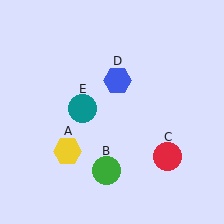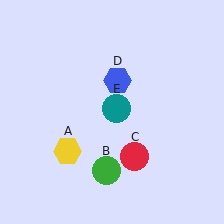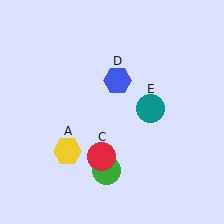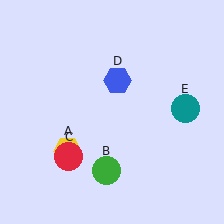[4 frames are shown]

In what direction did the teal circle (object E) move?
The teal circle (object E) moved right.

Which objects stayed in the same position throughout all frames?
Yellow hexagon (object A) and green circle (object B) and blue hexagon (object D) remained stationary.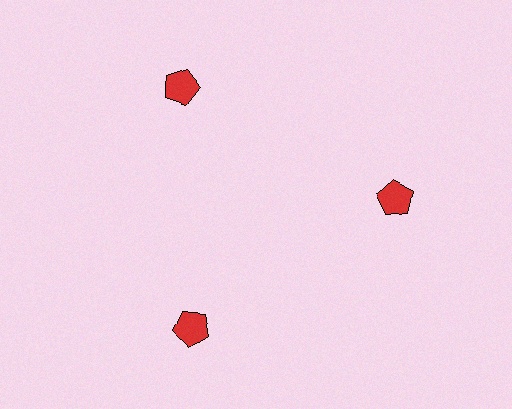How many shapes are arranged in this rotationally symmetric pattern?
There are 3 shapes, arranged in 3 groups of 1.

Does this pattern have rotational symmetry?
Yes, this pattern has 3-fold rotational symmetry. It looks the same after rotating 120 degrees around the center.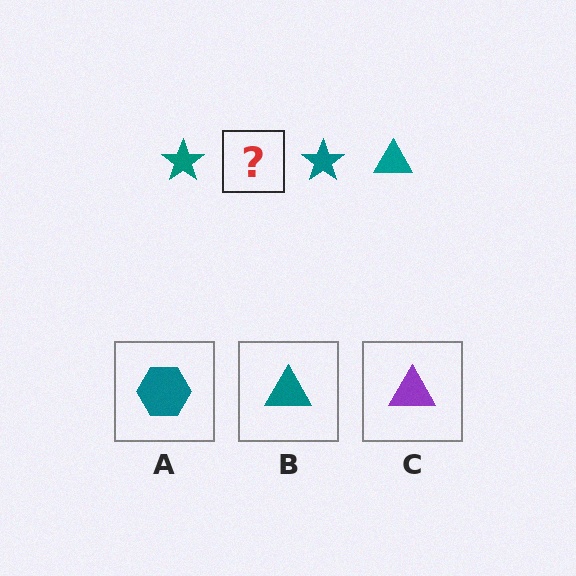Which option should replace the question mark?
Option B.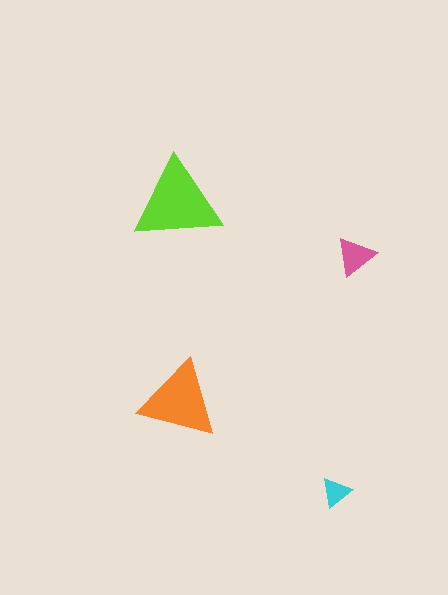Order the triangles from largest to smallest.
the lime one, the orange one, the pink one, the cyan one.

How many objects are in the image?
There are 4 objects in the image.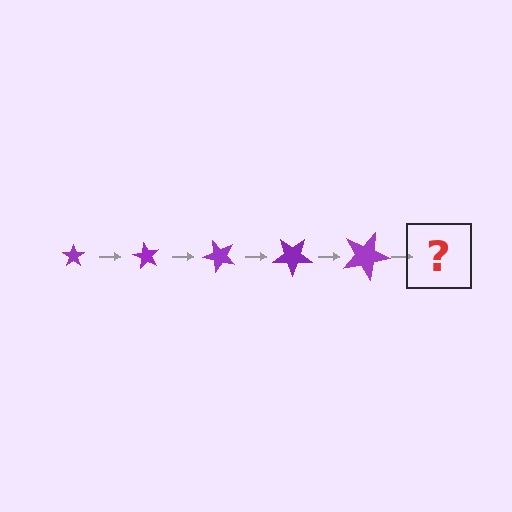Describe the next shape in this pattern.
It should be a star, larger than the previous one and rotated 300 degrees from the start.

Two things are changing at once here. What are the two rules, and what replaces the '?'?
The two rules are that the star grows larger each step and it rotates 60 degrees each step. The '?' should be a star, larger than the previous one and rotated 300 degrees from the start.